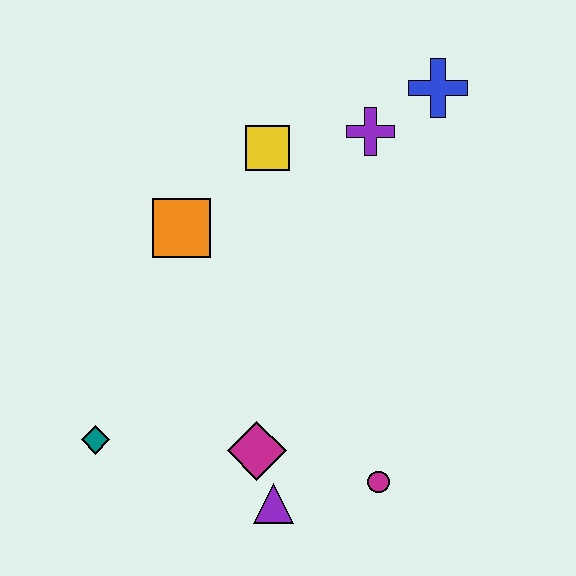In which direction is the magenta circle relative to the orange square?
The magenta circle is below the orange square.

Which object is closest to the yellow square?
The purple cross is closest to the yellow square.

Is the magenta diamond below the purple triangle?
No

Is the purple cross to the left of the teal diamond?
No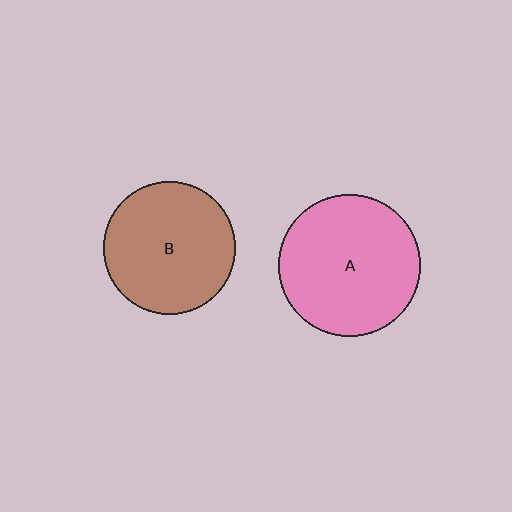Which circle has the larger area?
Circle A (pink).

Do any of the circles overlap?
No, none of the circles overlap.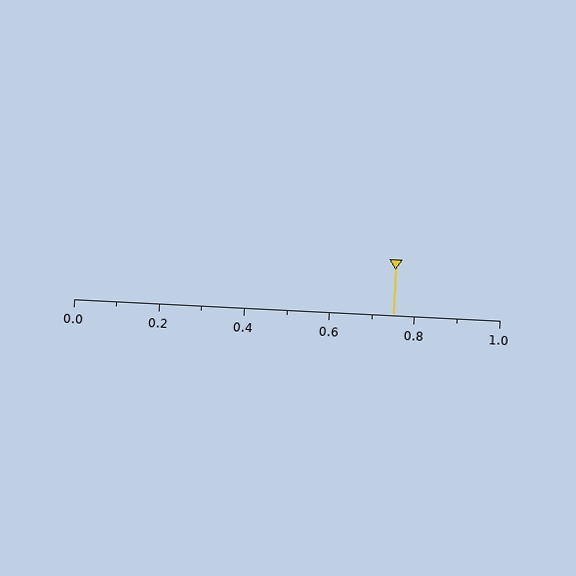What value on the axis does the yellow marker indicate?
The marker indicates approximately 0.75.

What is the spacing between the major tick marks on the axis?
The major ticks are spaced 0.2 apart.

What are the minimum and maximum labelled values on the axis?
The axis runs from 0.0 to 1.0.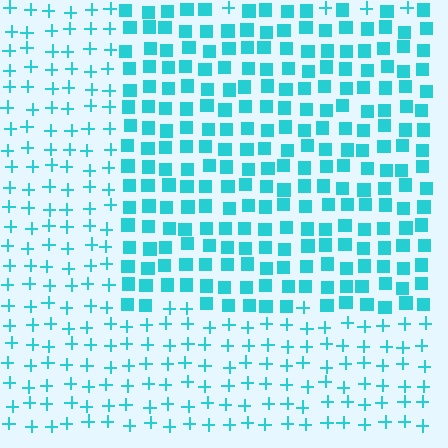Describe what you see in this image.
The image is filled with small cyan elements arranged in a uniform grid. A rectangle-shaped region contains squares, while the surrounding area contains plus signs. The boundary is defined purely by the change in element shape.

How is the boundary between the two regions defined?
The boundary is defined by a change in element shape: squares inside vs. plus signs outside. All elements share the same color and spacing.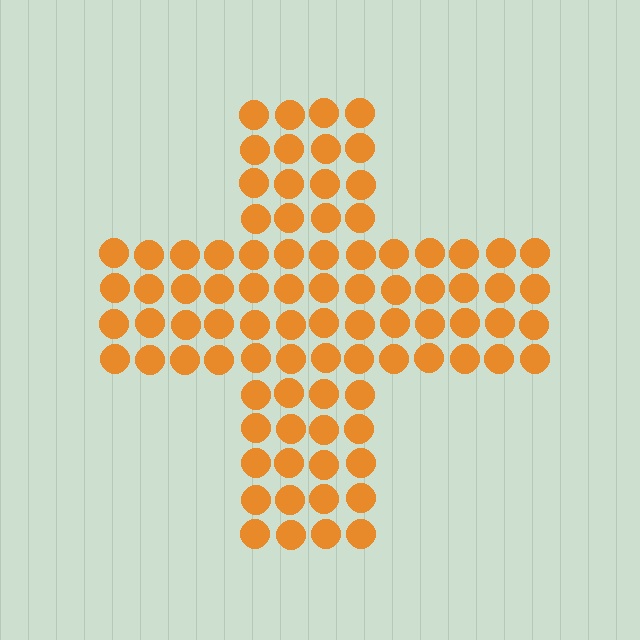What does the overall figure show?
The overall figure shows a cross.